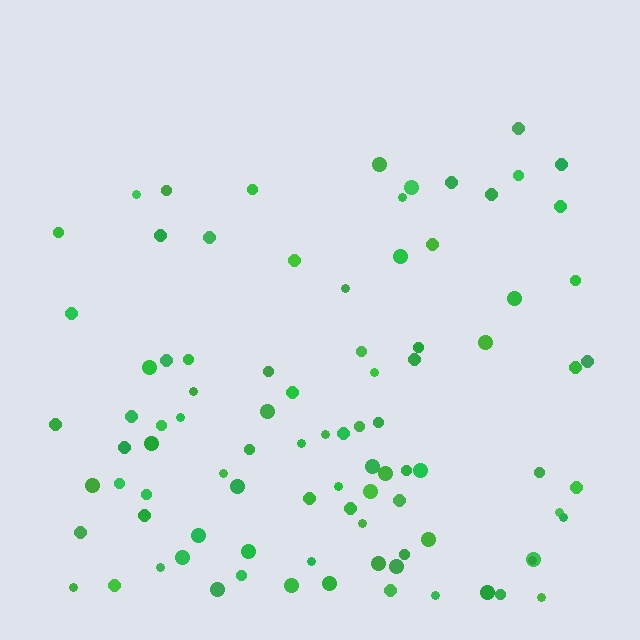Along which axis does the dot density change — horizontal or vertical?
Vertical.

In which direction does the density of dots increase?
From top to bottom, with the bottom side densest.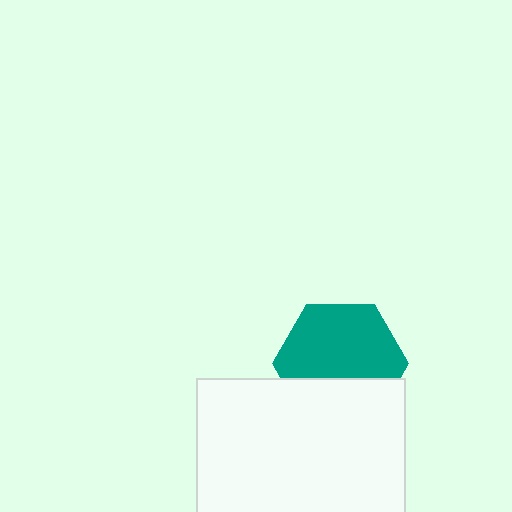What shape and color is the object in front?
The object in front is a white rectangle.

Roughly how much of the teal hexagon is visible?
About half of it is visible (roughly 65%).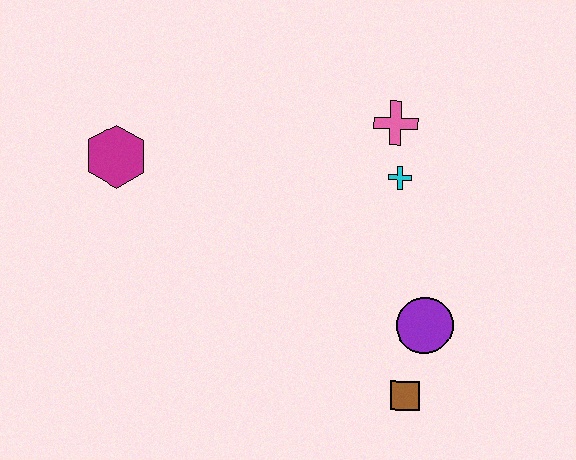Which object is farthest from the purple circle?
The magenta hexagon is farthest from the purple circle.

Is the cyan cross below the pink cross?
Yes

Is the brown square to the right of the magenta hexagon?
Yes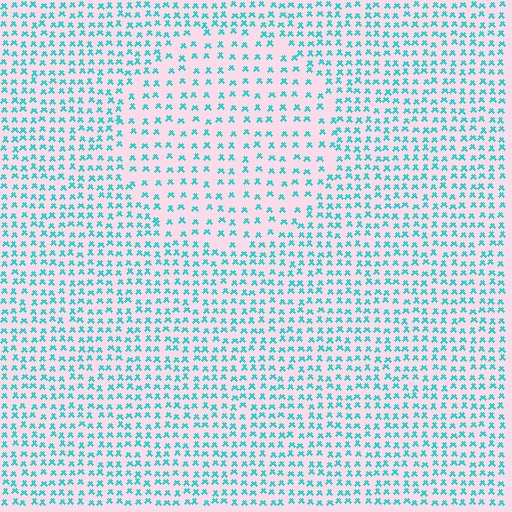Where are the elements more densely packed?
The elements are more densely packed outside the circle boundary.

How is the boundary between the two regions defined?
The boundary is defined by a change in element density (approximately 1.7x ratio). All elements are the same color, size, and shape.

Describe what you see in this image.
The image contains small cyan elements arranged at two different densities. A circle-shaped region is visible where the elements are less densely packed than the surrounding area.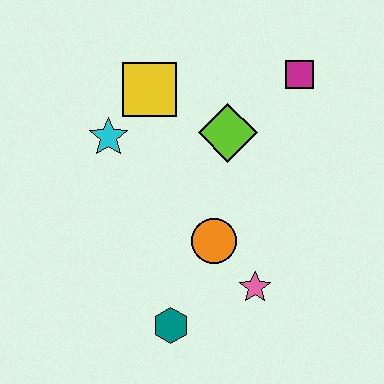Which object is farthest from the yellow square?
The teal hexagon is farthest from the yellow square.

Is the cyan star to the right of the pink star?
No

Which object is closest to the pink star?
The orange circle is closest to the pink star.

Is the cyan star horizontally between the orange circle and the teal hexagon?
No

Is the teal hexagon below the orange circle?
Yes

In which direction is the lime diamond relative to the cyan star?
The lime diamond is to the right of the cyan star.